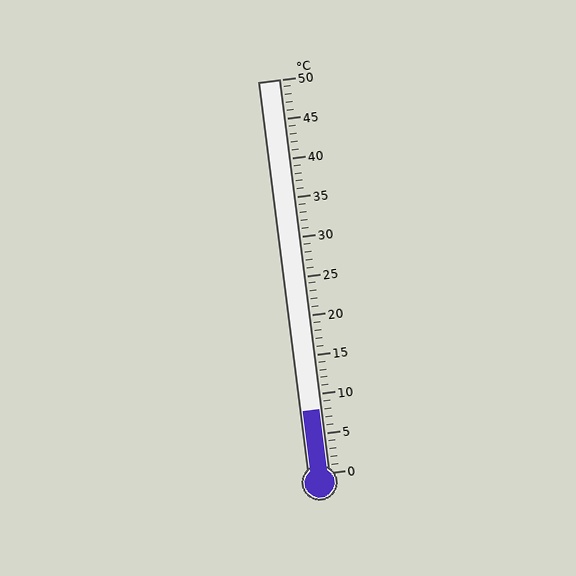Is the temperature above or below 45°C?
The temperature is below 45°C.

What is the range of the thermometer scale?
The thermometer scale ranges from 0°C to 50°C.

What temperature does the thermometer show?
The thermometer shows approximately 8°C.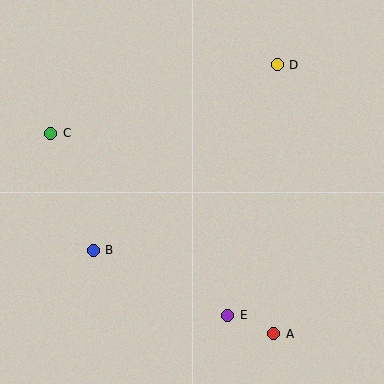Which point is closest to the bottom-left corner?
Point B is closest to the bottom-left corner.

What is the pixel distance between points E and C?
The distance between E and C is 254 pixels.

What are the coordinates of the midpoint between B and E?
The midpoint between B and E is at (160, 283).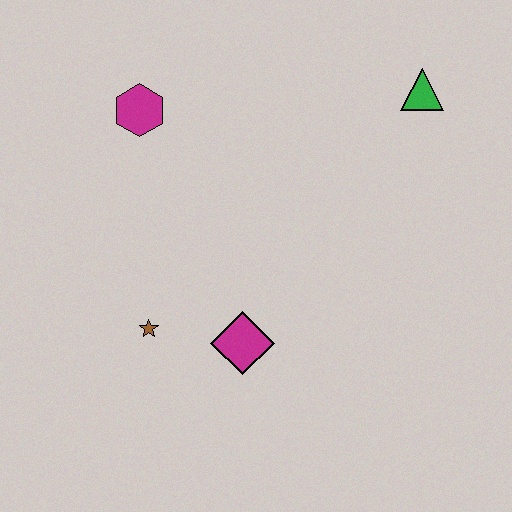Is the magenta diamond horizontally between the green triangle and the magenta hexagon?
Yes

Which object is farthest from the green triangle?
The brown star is farthest from the green triangle.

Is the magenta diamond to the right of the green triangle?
No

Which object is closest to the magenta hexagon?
The brown star is closest to the magenta hexagon.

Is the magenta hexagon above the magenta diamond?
Yes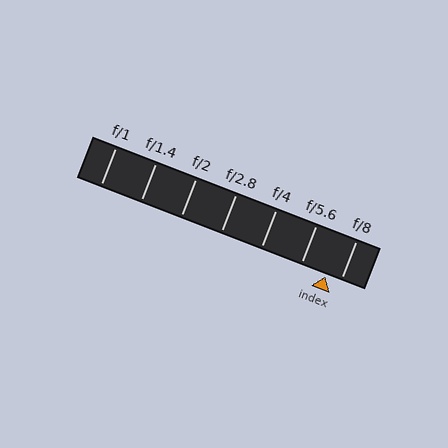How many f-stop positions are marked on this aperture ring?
There are 7 f-stop positions marked.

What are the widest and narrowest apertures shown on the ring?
The widest aperture shown is f/1 and the narrowest is f/8.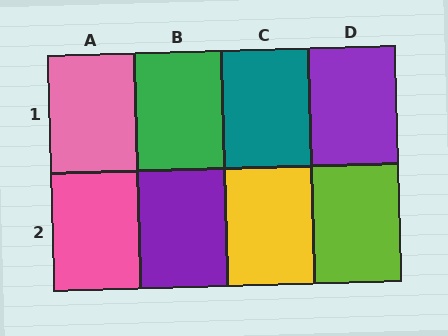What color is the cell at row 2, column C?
Yellow.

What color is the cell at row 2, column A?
Pink.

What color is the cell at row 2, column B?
Purple.